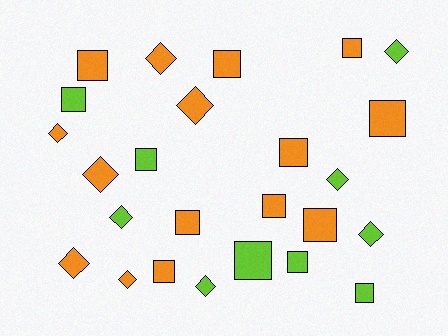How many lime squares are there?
There are 5 lime squares.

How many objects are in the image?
There are 25 objects.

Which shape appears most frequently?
Square, with 14 objects.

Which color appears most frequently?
Orange, with 15 objects.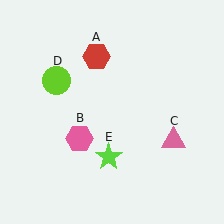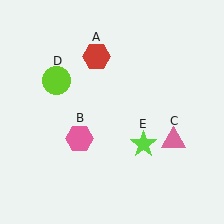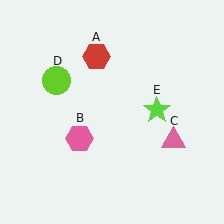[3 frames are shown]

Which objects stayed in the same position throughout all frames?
Red hexagon (object A) and pink hexagon (object B) and pink triangle (object C) and lime circle (object D) remained stationary.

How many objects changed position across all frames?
1 object changed position: lime star (object E).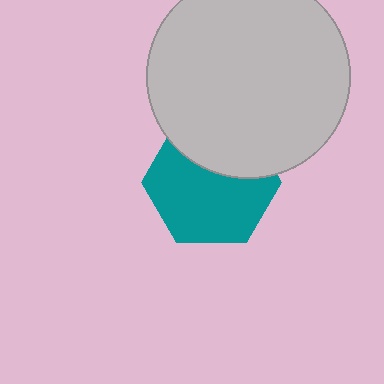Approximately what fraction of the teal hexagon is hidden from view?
Roughly 34% of the teal hexagon is hidden behind the light gray circle.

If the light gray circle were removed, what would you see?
You would see the complete teal hexagon.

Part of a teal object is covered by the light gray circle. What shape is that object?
It is a hexagon.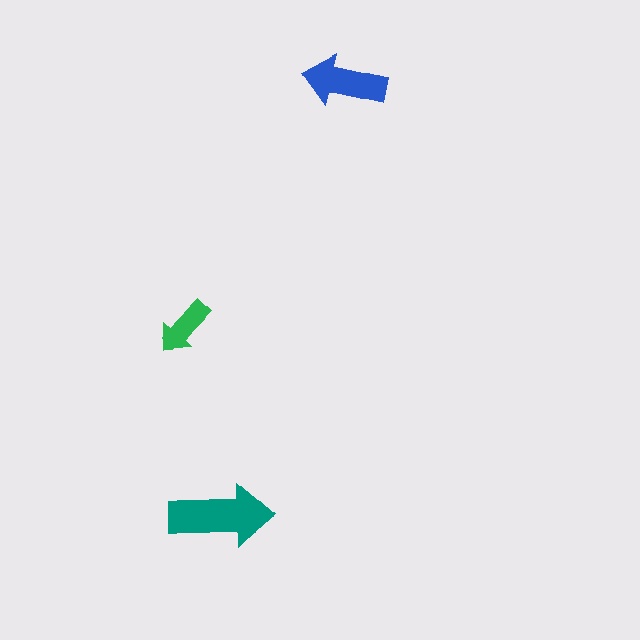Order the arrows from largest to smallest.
the teal one, the blue one, the green one.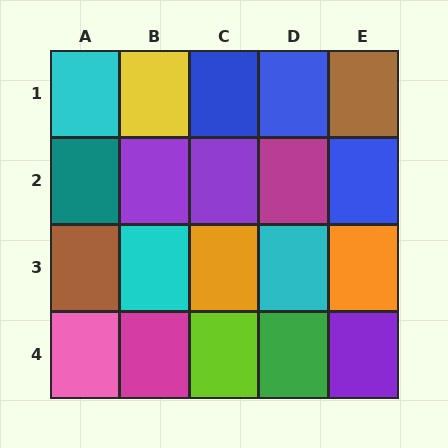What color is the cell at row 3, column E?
Orange.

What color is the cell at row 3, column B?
Cyan.